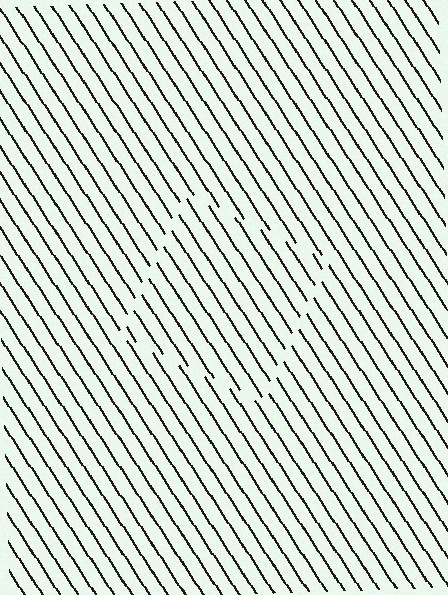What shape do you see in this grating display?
An illusory square. The interior of the shape contains the same grating, shifted by half a period — the contour is defined by the phase discontinuity where line-ends from the inner and outer gratings abut.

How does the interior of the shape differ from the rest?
The interior of the shape contains the same grating, shifted by half a period — the contour is defined by the phase discontinuity where line-ends from the inner and outer gratings abut.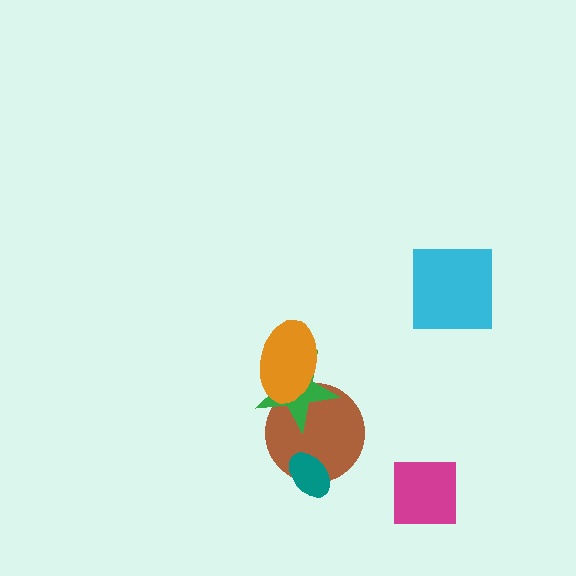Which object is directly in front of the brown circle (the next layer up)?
The green star is directly in front of the brown circle.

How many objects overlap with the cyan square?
0 objects overlap with the cyan square.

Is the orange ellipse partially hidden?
No, no other shape covers it.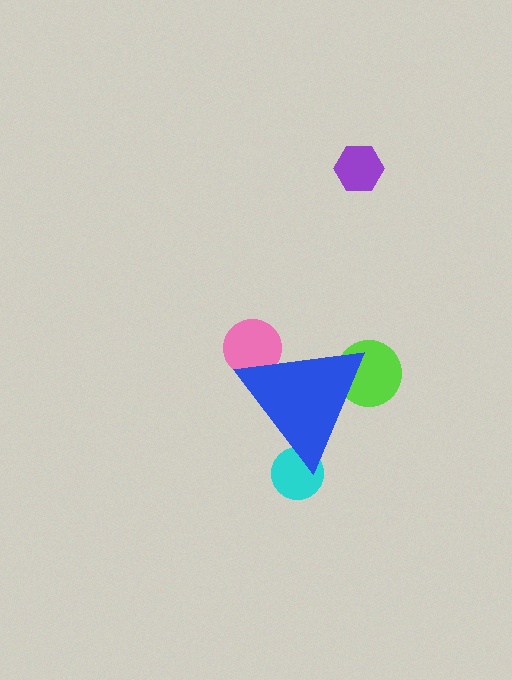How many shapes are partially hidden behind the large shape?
3 shapes are partially hidden.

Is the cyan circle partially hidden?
Yes, the cyan circle is partially hidden behind the blue triangle.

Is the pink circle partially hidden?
Yes, the pink circle is partially hidden behind the blue triangle.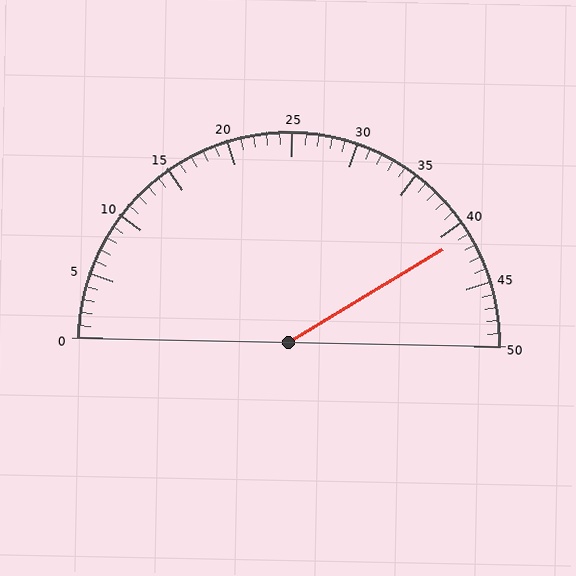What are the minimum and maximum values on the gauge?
The gauge ranges from 0 to 50.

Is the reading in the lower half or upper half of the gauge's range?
The reading is in the upper half of the range (0 to 50).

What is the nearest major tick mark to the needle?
The nearest major tick mark is 40.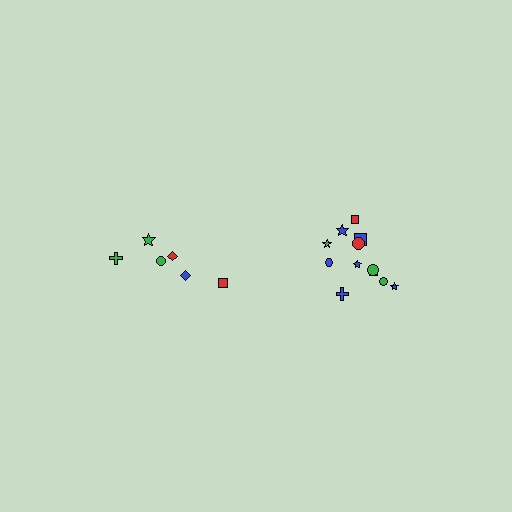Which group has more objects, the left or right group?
The right group.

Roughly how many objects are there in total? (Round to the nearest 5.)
Roughly 20 objects in total.